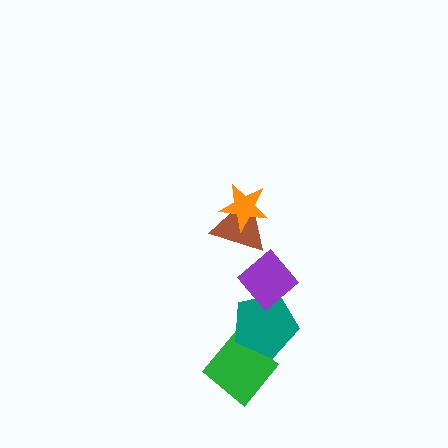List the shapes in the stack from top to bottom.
From top to bottom: the orange star, the brown triangle, the purple diamond, the teal pentagon, the green diamond.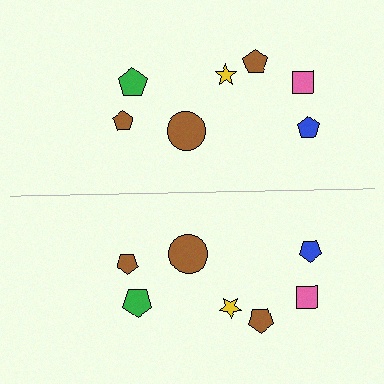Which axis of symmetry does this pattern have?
The pattern has a horizontal axis of symmetry running through the center of the image.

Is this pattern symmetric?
Yes, this pattern has bilateral (reflection) symmetry.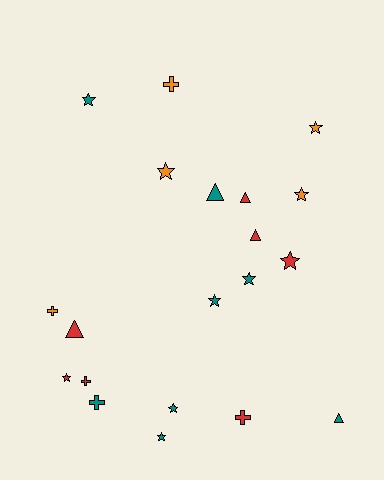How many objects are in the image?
There are 20 objects.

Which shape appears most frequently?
Star, with 10 objects.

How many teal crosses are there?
There is 1 teal cross.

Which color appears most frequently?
Teal, with 8 objects.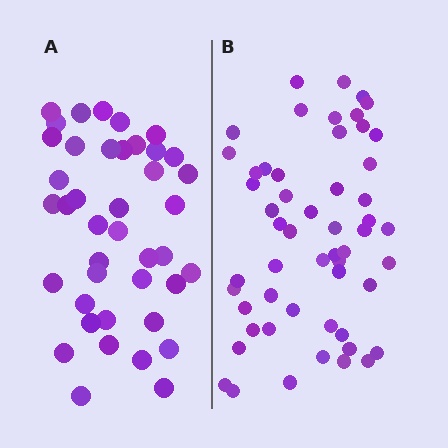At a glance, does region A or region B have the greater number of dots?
Region B (the right region) has more dots.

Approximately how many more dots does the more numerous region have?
Region B has approximately 15 more dots than region A.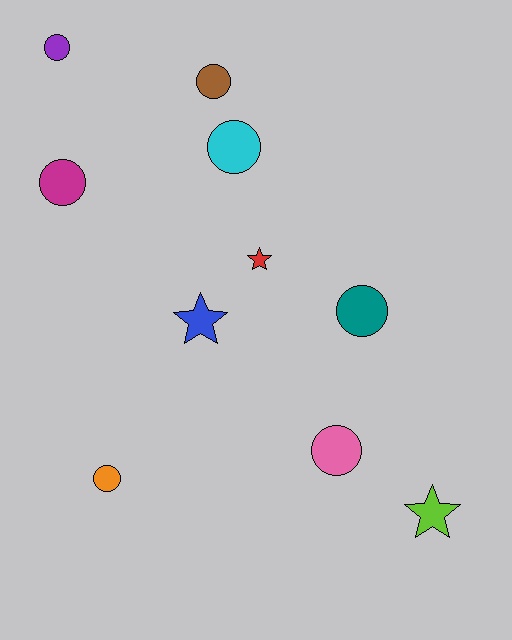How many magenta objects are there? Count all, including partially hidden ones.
There is 1 magenta object.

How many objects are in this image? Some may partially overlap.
There are 10 objects.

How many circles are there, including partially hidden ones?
There are 7 circles.